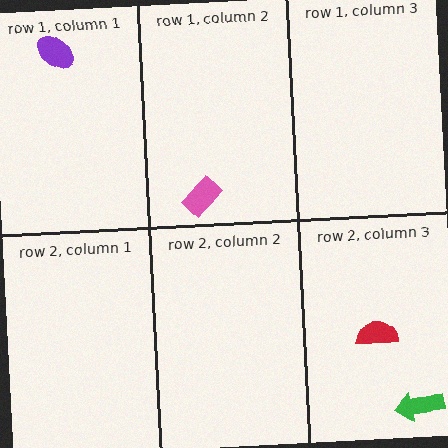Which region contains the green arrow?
The row 2, column 3 region.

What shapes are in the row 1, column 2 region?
The pink rectangle.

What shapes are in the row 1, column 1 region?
The purple ellipse.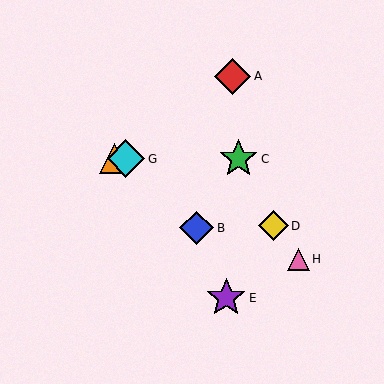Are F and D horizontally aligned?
No, F is at y≈159 and D is at y≈226.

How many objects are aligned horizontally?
3 objects (C, F, G) are aligned horizontally.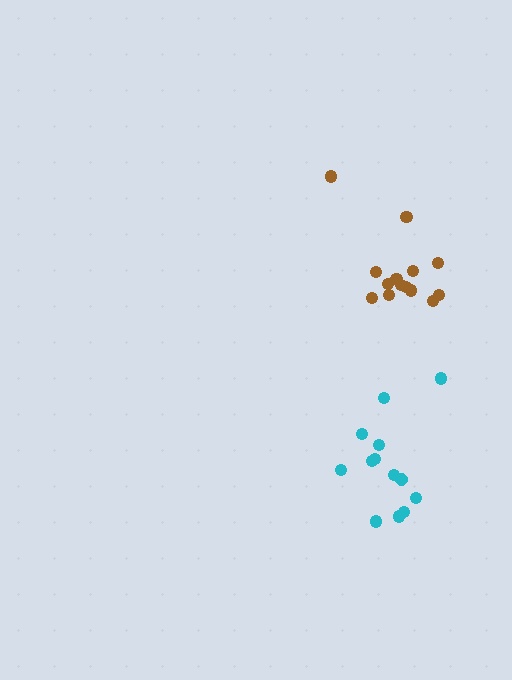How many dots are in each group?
Group 1: 14 dots, Group 2: 13 dots (27 total).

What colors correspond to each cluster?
The clusters are colored: brown, cyan.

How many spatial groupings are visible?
There are 2 spatial groupings.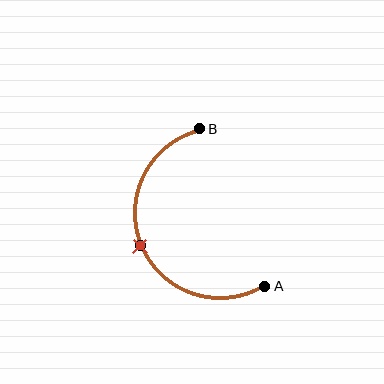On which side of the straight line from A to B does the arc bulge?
The arc bulges to the left of the straight line connecting A and B.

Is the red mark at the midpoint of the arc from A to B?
Yes. The red mark lies on the arc at equal arc-length from both A and B — it is the arc midpoint.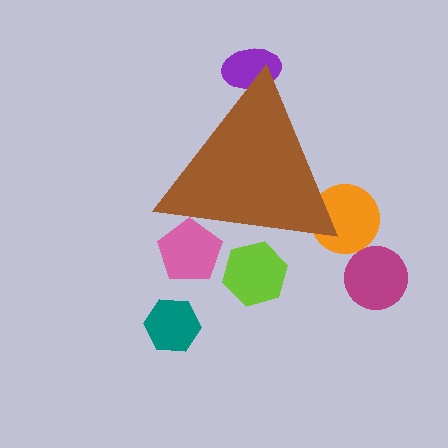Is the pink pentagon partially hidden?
Yes, the pink pentagon is partially hidden behind the brown triangle.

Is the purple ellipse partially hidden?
Yes, the purple ellipse is partially hidden behind the brown triangle.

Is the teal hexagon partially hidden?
No, the teal hexagon is fully visible.